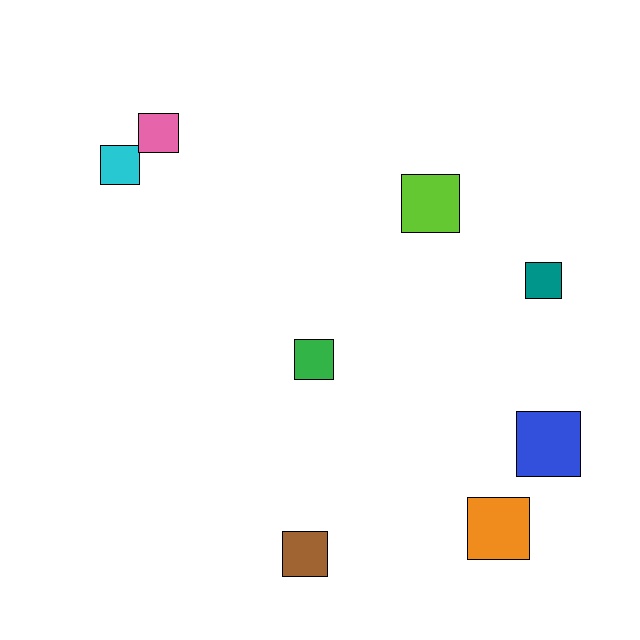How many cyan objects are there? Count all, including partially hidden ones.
There is 1 cyan object.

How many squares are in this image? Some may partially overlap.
There are 8 squares.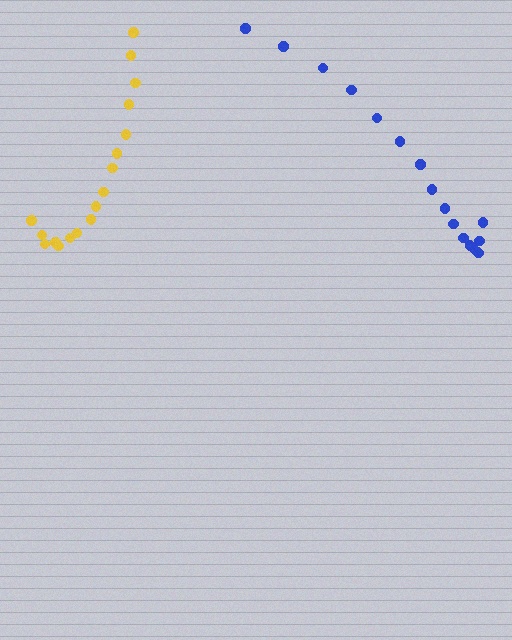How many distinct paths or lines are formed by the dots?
There are 2 distinct paths.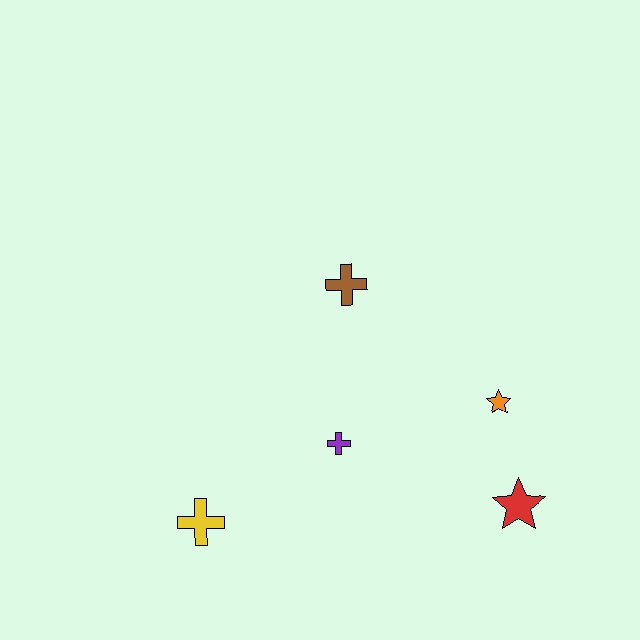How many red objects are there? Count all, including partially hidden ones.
There is 1 red object.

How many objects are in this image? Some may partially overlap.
There are 5 objects.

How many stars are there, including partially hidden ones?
There are 2 stars.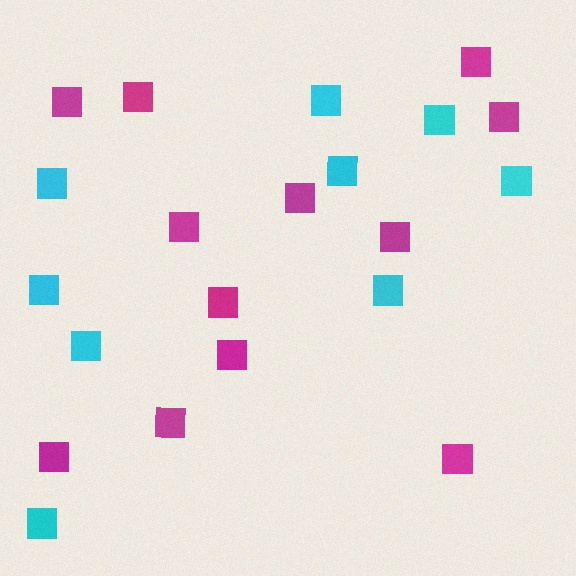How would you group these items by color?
There are 2 groups: one group of cyan squares (9) and one group of magenta squares (12).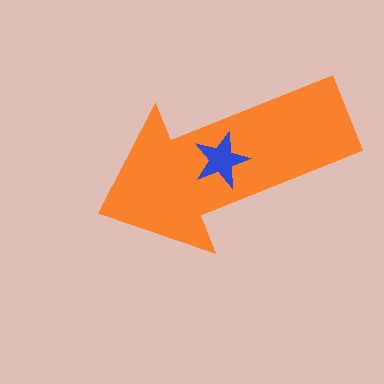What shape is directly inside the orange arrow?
The blue star.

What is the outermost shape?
The orange arrow.